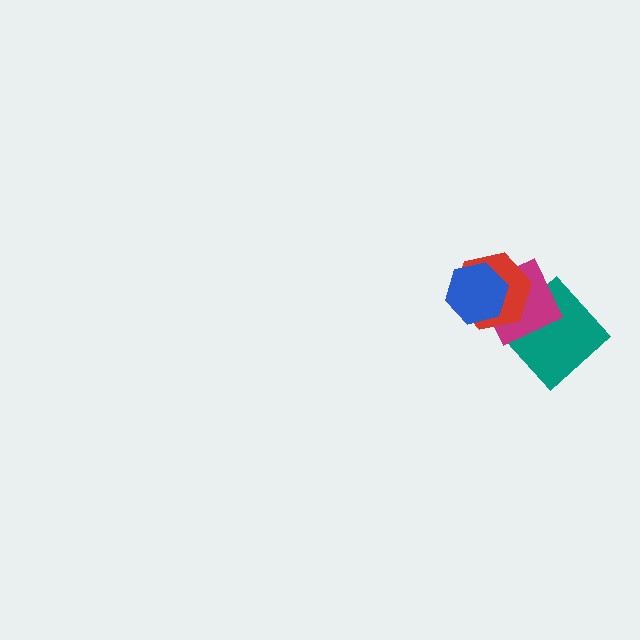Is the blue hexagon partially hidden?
No, no other shape covers it.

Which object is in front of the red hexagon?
The blue hexagon is in front of the red hexagon.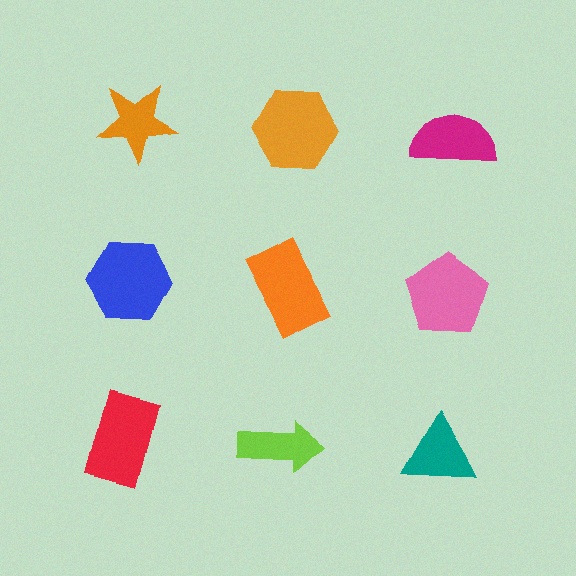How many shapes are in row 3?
3 shapes.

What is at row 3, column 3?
A teal triangle.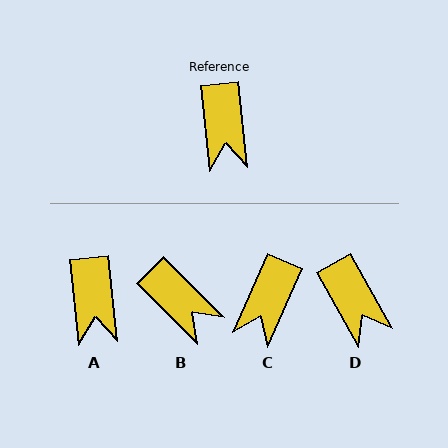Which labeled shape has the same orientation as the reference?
A.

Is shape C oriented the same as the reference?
No, it is off by about 30 degrees.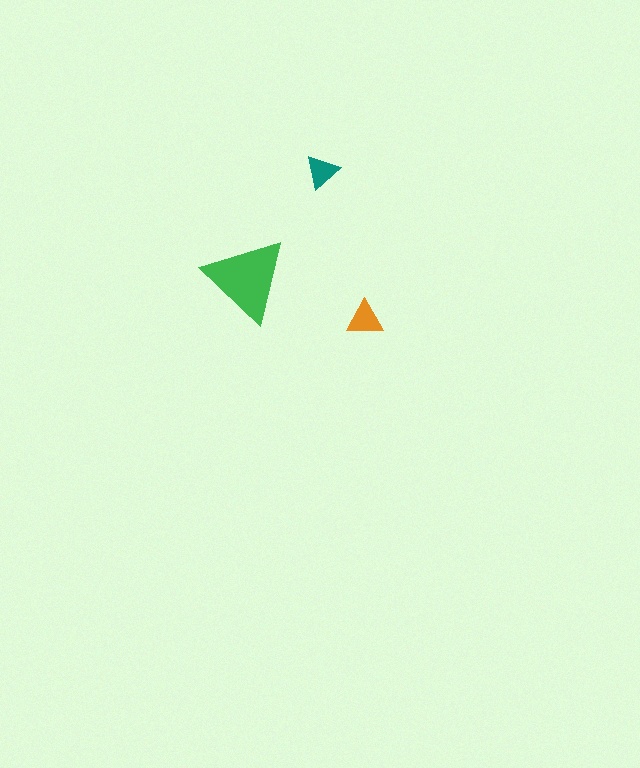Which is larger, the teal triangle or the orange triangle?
The orange one.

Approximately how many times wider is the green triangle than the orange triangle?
About 2.5 times wider.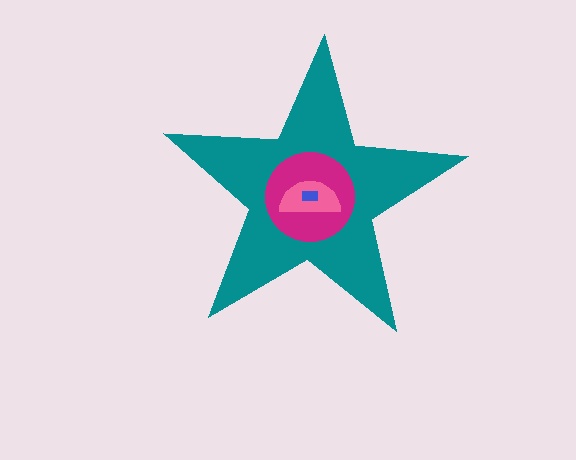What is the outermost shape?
The teal star.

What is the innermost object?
The blue rectangle.